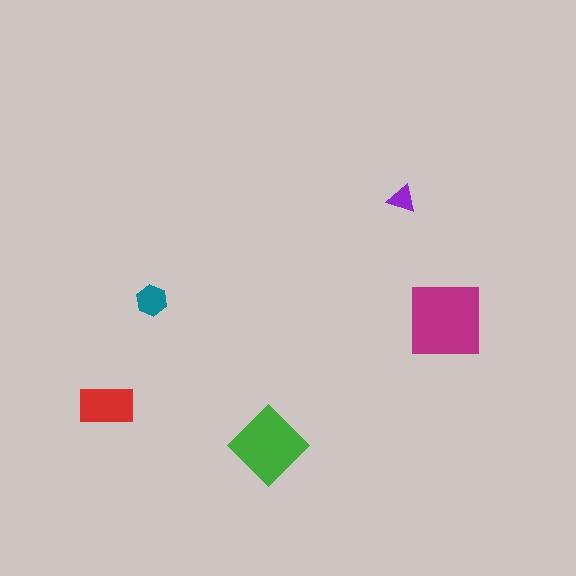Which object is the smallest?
The purple triangle.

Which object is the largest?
The magenta square.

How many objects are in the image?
There are 5 objects in the image.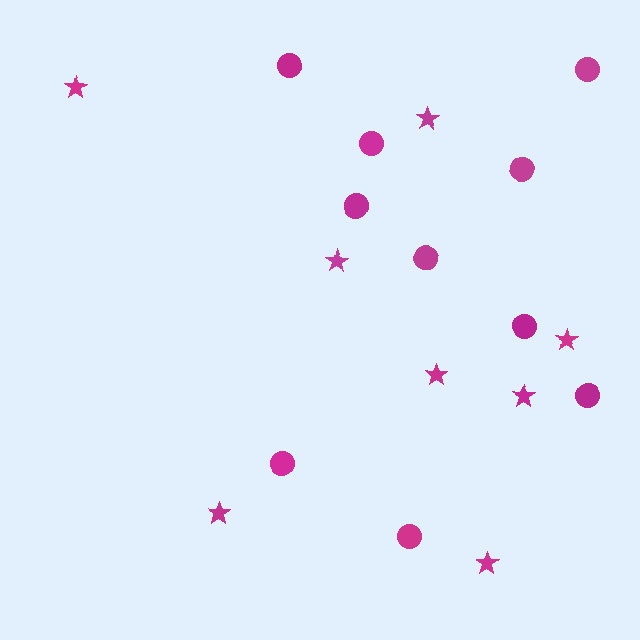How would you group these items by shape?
There are 2 groups: one group of circles (10) and one group of stars (8).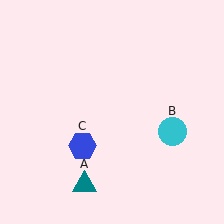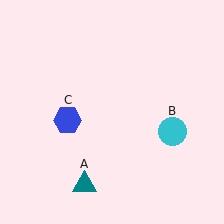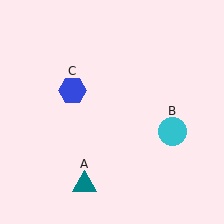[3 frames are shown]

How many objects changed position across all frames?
1 object changed position: blue hexagon (object C).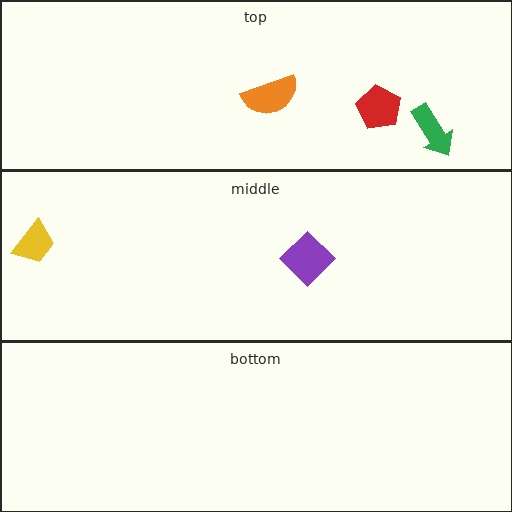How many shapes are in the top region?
3.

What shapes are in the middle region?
The purple diamond, the yellow trapezoid.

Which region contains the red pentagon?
The top region.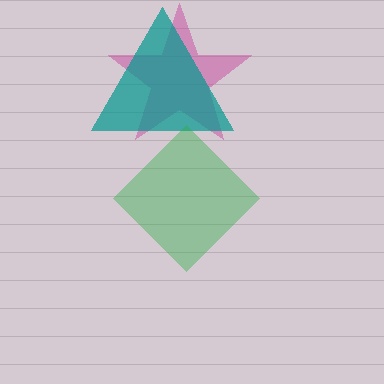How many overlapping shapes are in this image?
There are 3 overlapping shapes in the image.